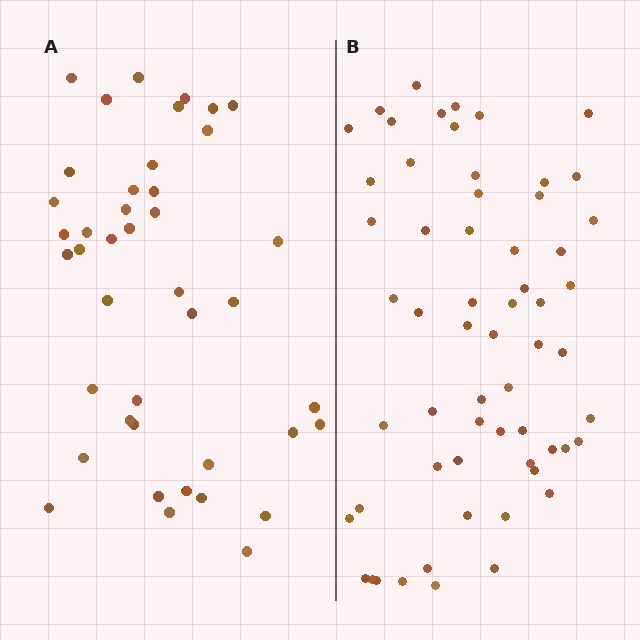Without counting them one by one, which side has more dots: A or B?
Region B (the right region) has more dots.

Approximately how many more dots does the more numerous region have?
Region B has approximately 20 more dots than region A.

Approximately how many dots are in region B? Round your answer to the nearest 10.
About 60 dots.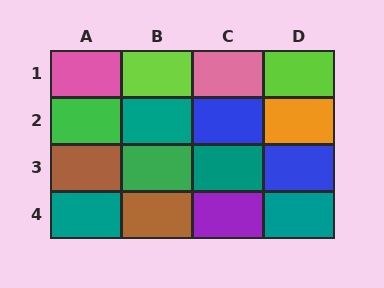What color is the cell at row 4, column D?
Teal.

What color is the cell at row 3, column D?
Blue.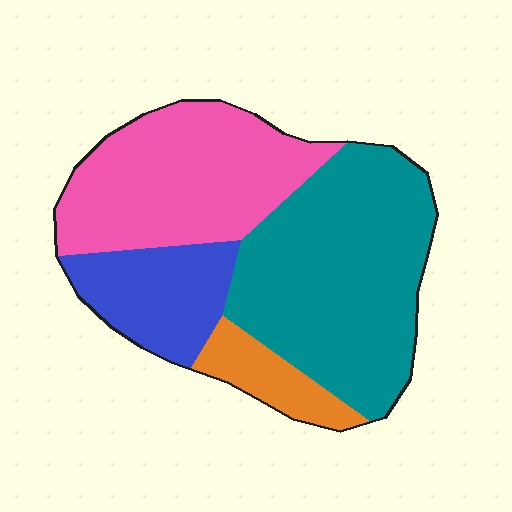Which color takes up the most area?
Teal, at roughly 45%.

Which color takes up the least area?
Orange, at roughly 10%.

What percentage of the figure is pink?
Pink takes up about one third (1/3) of the figure.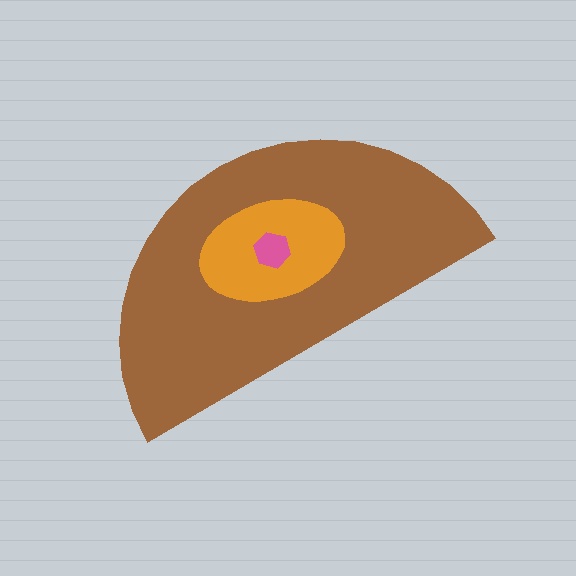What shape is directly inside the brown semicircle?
The orange ellipse.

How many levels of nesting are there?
3.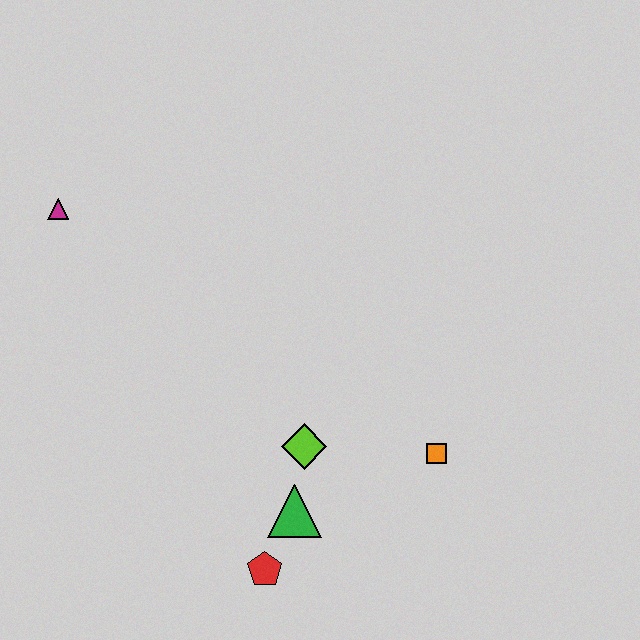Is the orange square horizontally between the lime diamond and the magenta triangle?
No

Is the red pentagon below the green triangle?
Yes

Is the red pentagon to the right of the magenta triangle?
Yes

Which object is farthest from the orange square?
The magenta triangle is farthest from the orange square.